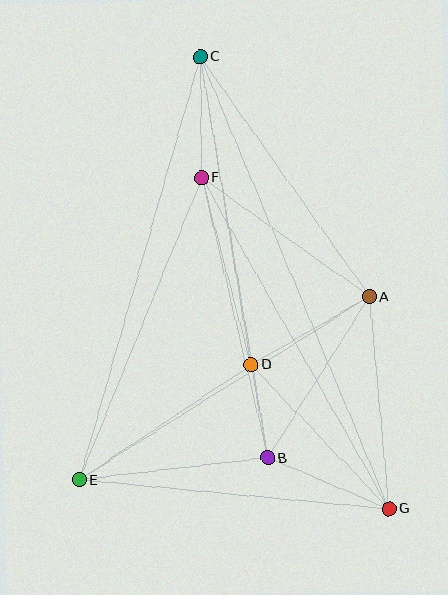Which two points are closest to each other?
Points B and D are closest to each other.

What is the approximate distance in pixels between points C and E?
The distance between C and E is approximately 440 pixels.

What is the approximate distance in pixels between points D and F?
The distance between D and F is approximately 193 pixels.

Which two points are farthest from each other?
Points C and G are farthest from each other.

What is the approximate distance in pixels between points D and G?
The distance between D and G is approximately 199 pixels.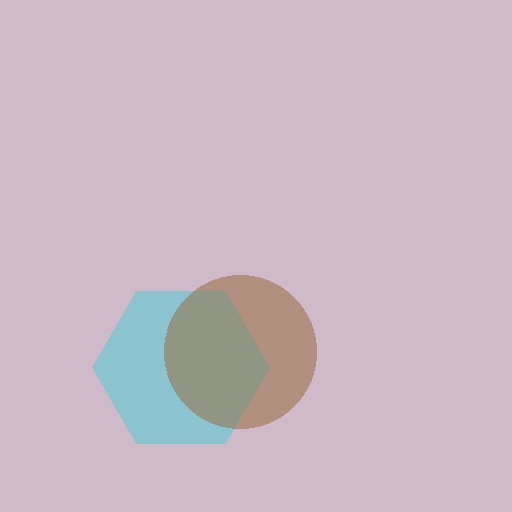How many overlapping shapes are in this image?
There are 2 overlapping shapes in the image.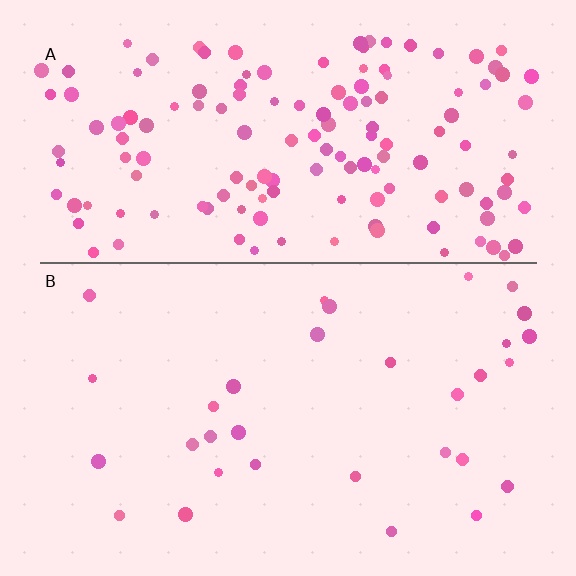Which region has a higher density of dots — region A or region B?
A (the top).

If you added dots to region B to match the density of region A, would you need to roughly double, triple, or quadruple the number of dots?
Approximately quadruple.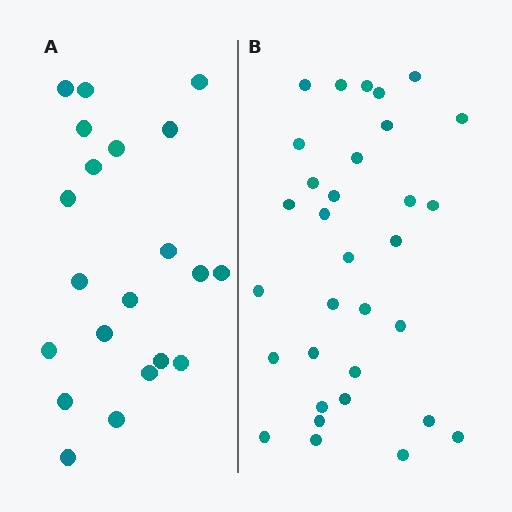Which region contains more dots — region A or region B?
Region B (the right region) has more dots.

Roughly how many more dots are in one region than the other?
Region B has roughly 12 or so more dots than region A.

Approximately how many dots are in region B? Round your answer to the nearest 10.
About 30 dots. (The exact count is 32, which rounds to 30.)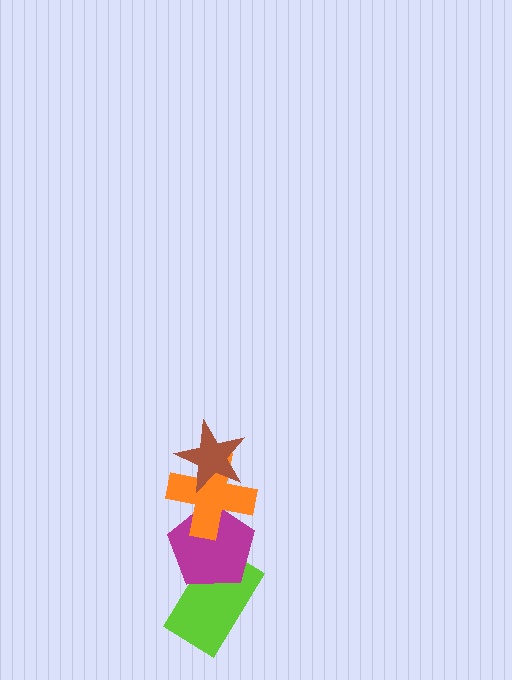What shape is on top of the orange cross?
The brown star is on top of the orange cross.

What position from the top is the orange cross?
The orange cross is 2nd from the top.